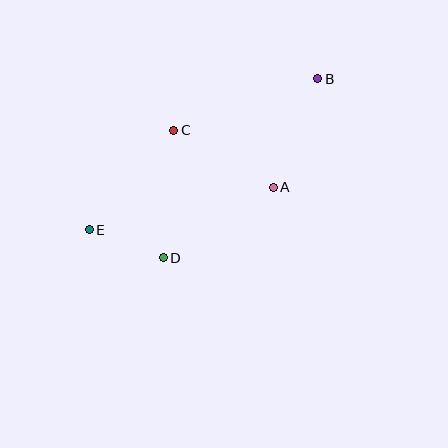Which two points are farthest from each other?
Points B and E are farthest from each other.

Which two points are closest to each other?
Points D and E are closest to each other.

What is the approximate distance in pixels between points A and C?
The distance between A and C is approximately 115 pixels.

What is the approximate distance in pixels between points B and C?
The distance between B and C is approximately 153 pixels.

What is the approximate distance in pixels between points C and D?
The distance between C and D is approximately 128 pixels.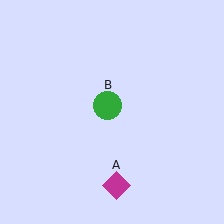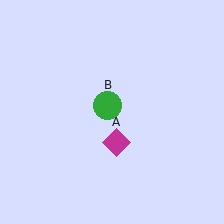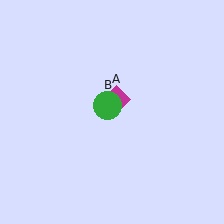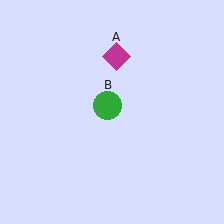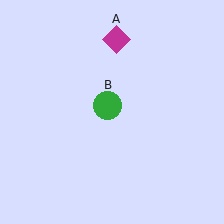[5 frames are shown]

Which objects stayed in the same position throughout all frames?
Green circle (object B) remained stationary.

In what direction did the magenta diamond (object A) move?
The magenta diamond (object A) moved up.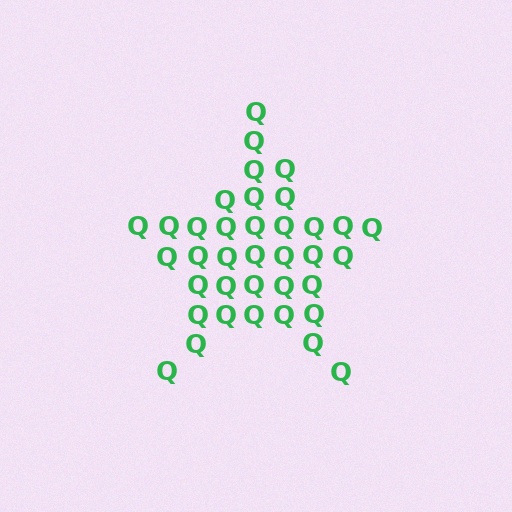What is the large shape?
The large shape is a star.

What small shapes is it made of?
It is made of small letter Q's.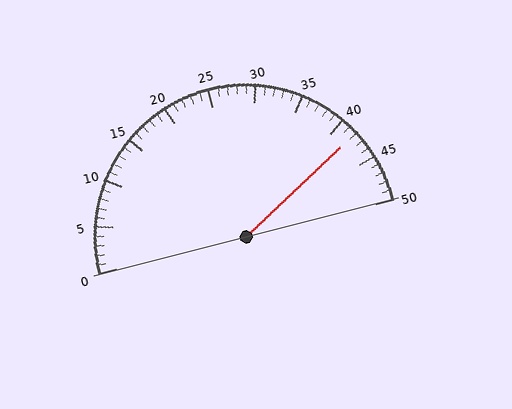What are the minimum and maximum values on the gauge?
The gauge ranges from 0 to 50.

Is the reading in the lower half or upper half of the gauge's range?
The reading is in the upper half of the range (0 to 50).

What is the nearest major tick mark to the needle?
The nearest major tick mark is 40.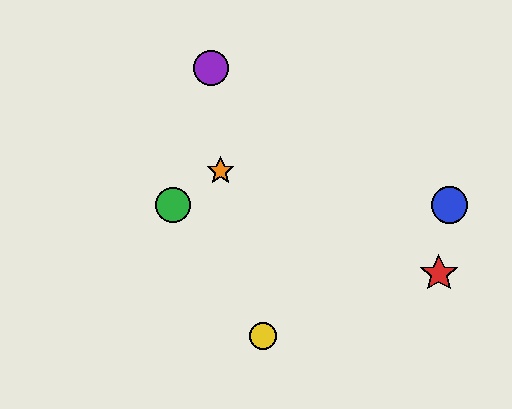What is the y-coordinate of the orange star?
The orange star is at y≈171.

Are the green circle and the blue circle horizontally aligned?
Yes, both are at y≈205.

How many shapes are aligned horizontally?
2 shapes (the blue circle, the green circle) are aligned horizontally.